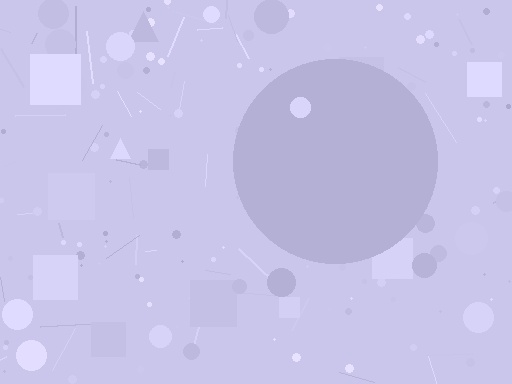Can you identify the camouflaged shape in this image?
The camouflaged shape is a circle.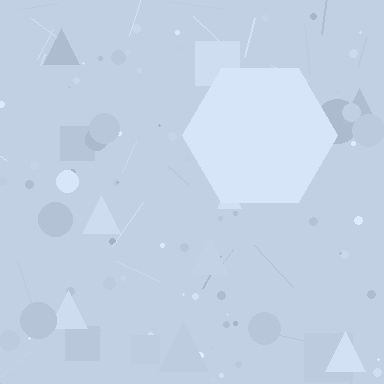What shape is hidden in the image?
A hexagon is hidden in the image.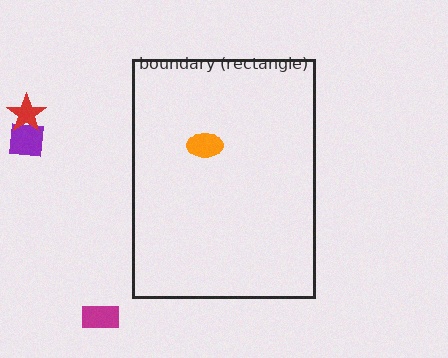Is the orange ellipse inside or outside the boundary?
Inside.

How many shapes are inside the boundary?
1 inside, 3 outside.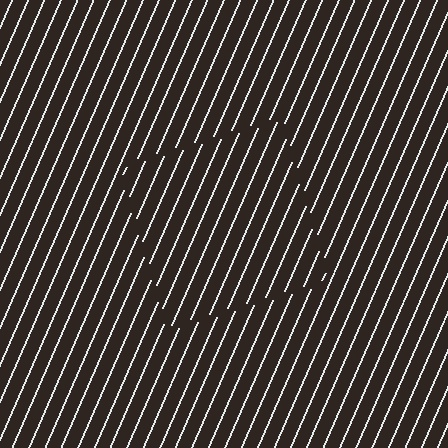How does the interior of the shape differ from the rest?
The interior of the shape contains the same grating, shifted by half a period — the contour is defined by the phase discontinuity where line-ends from the inner and outer gratings abut.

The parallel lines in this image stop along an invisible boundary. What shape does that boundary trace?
An illusory square. The interior of the shape contains the same grating, shifted by half a period — the contour is defined by the phase discontinuity where line-ends from the inner and outer gratings abut.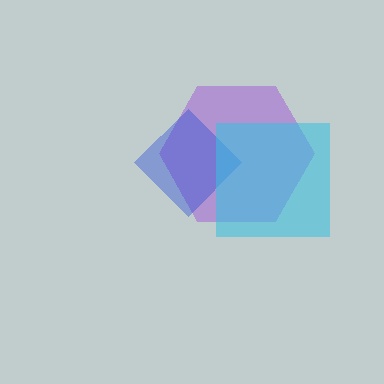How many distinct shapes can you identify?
There are 3 distinct shapes: a purple hexagon, a blue diamond, a cyan square.